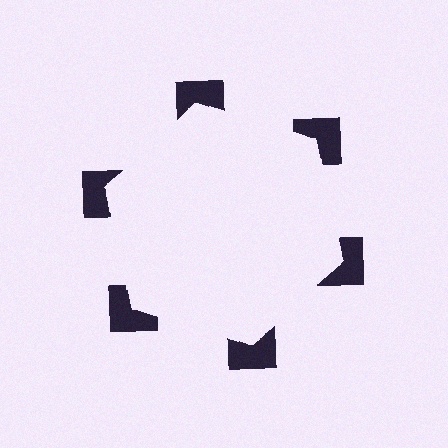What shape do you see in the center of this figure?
An illusory hexagon — its edges are inferred from the aligned wedge cuts in the notched squares, not physically drawn.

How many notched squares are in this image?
There are 6 — one at each vertex of the illusory hexagon.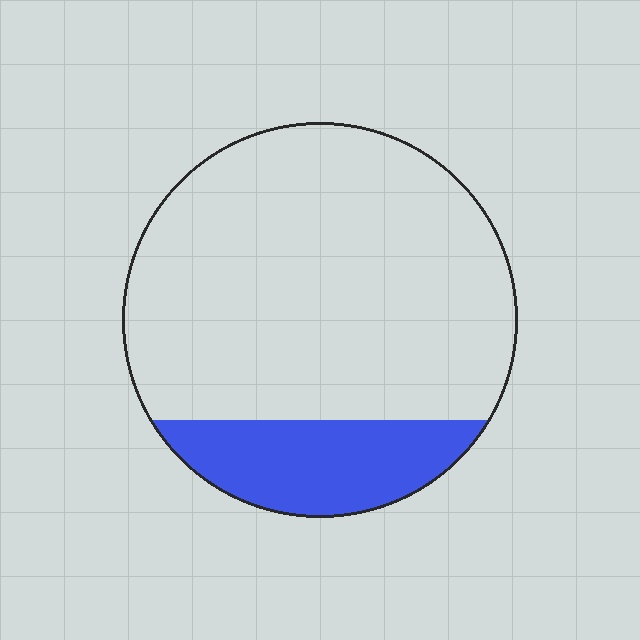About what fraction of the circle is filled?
About one fifth (1/5).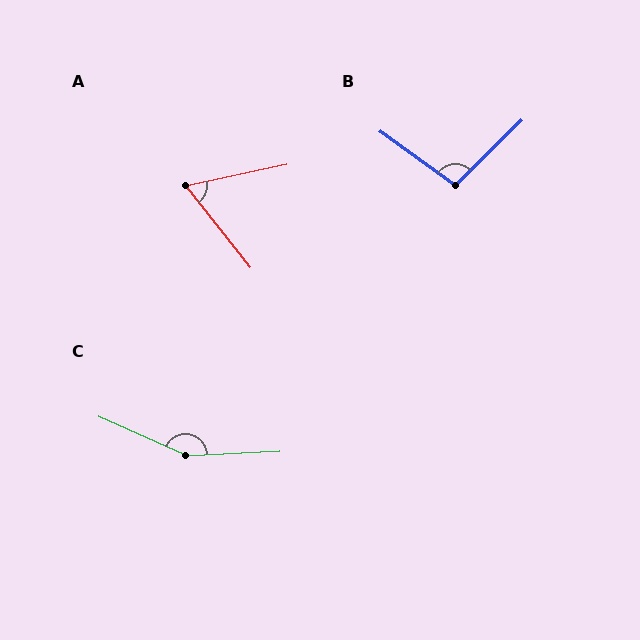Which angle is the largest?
C, at approximately 153 degrees.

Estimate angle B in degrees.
Approximately 100 degrees.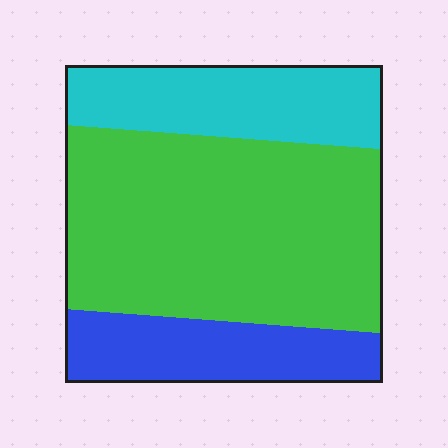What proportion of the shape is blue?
Blue covers about 20% of the shape.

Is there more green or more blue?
Green.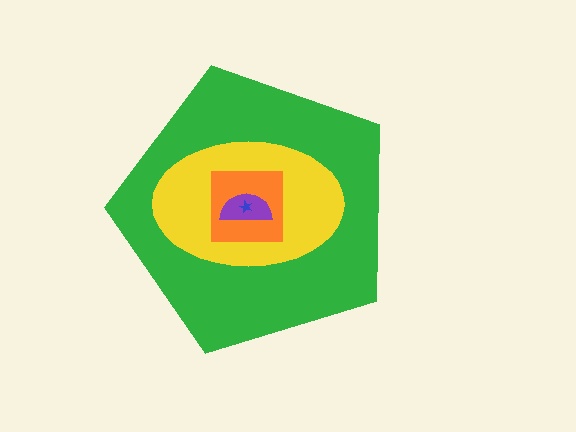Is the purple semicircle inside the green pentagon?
Yes.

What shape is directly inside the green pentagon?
The yellow ellipse.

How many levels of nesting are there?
5.